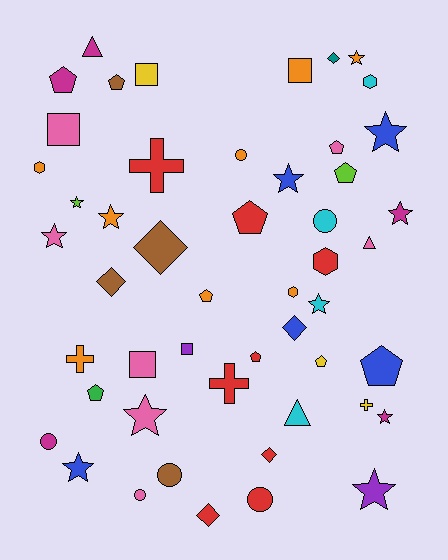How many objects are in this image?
There are 50 objects.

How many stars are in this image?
There are 12 stars.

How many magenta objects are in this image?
There are 5 magenta objects.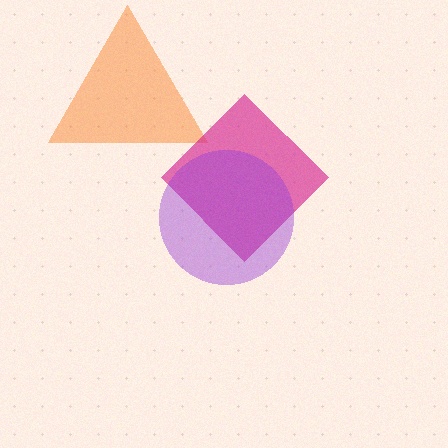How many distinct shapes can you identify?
There are 3 distinct shapes: an orange triangle, a magenta diamond, a purple circle.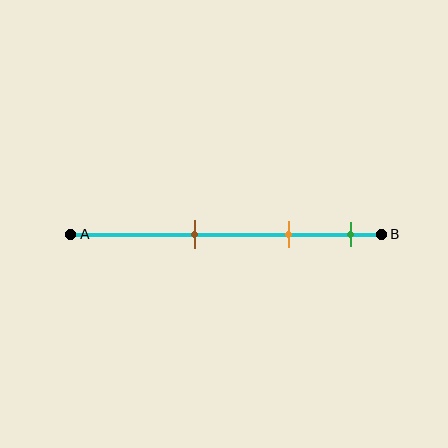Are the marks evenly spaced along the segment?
Yes, the marks are approximately evenly spaced.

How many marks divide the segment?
There are 3 marks dividing the segment.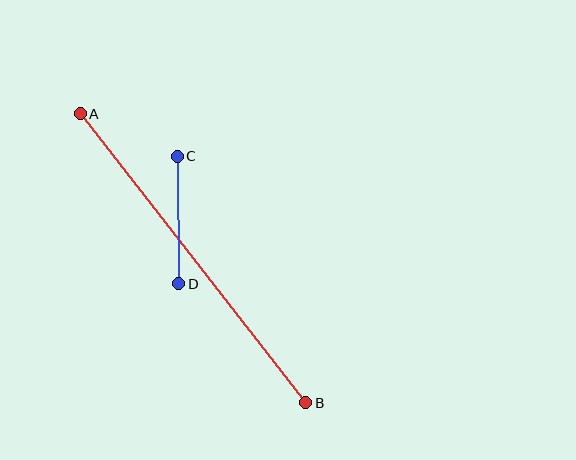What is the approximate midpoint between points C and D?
The midpoint is at approximately (178, 220) pixels.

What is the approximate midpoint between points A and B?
The midpoint is at approximately (193, 258) pixels.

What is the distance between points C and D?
The distance is approximately 127 pixels.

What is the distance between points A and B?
The distance is approximately 367 pixels.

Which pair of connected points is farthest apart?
Points A and B are farthest apart.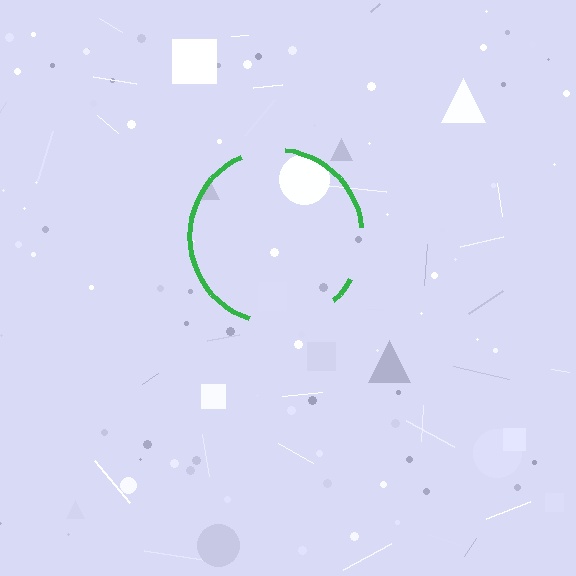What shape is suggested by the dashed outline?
The dashed outline suggests a circle.